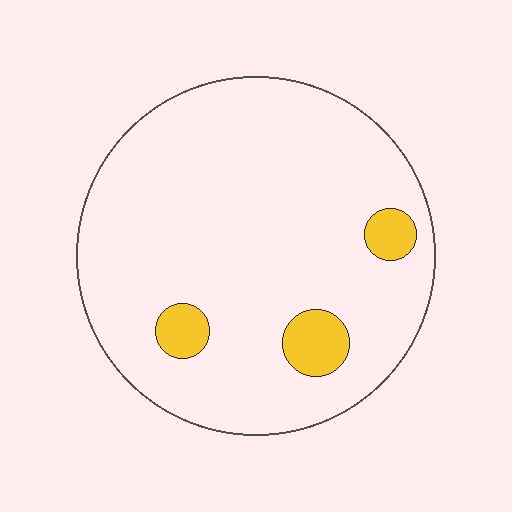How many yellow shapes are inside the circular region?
3.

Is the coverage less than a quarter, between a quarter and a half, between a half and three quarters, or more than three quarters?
Less than a quarter.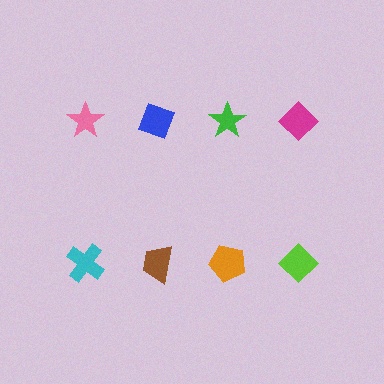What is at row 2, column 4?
A lime diamond.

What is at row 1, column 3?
A green star.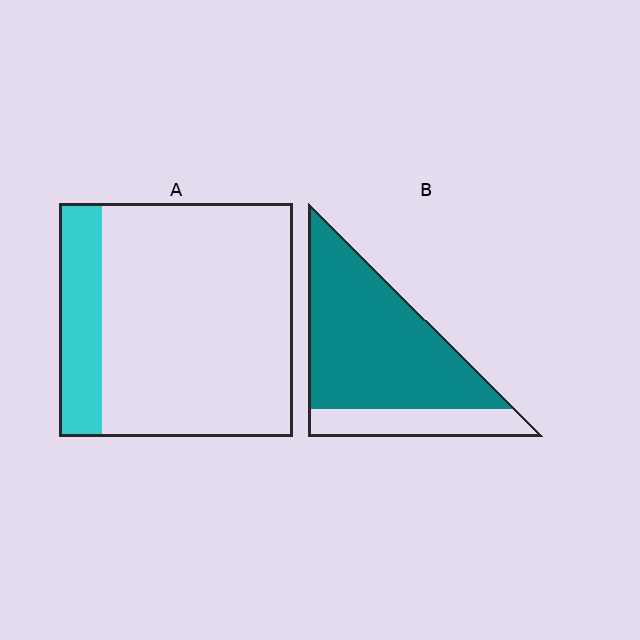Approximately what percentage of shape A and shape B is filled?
A is approximately 20% and B is approximately 80%.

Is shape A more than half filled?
No.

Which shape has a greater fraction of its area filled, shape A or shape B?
Shape B.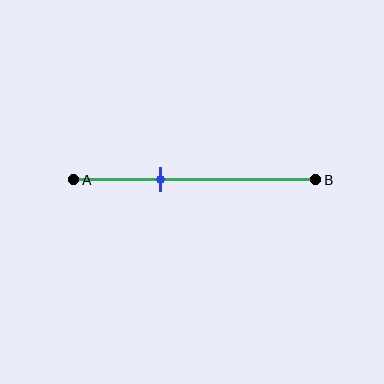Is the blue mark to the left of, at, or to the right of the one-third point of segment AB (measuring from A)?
The blue mark is approximately at the one-third point of segment AB.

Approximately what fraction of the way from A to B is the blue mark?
The blue mark is approximately 35% of the way from A to B.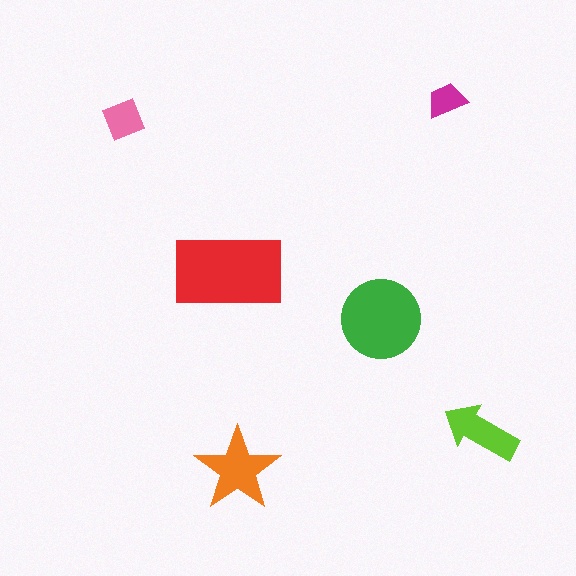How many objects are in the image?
There are 6 objects in the image.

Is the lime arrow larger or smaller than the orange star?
Smaller.